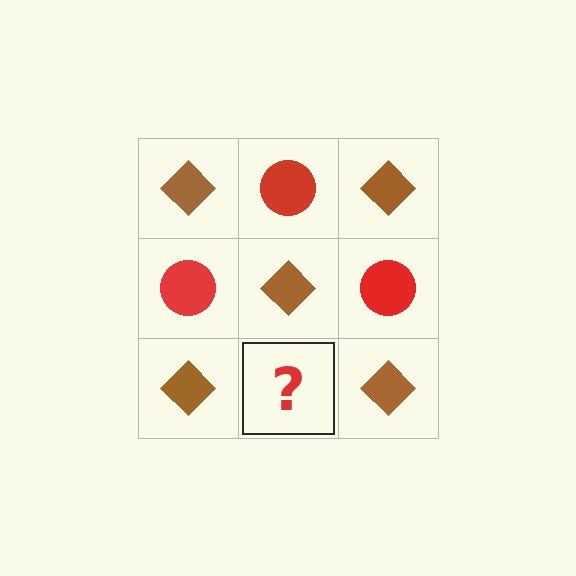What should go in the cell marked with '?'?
The missing cell should contain a red circle.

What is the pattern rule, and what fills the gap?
The rule is that it alternates brown diamond and red circle in a checkerboard pattern. The gap should be filled with a red circle.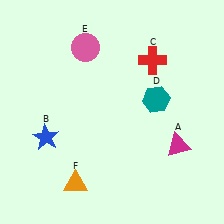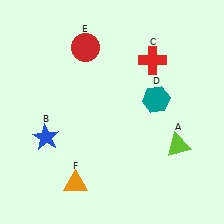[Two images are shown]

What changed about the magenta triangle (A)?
In Image 1, A is magenta. In Image 2, it changed to lime.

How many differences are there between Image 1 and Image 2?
There are 2 differences between the two images.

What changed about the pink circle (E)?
In Image 1, E is pink. In Image 2, it changed to red.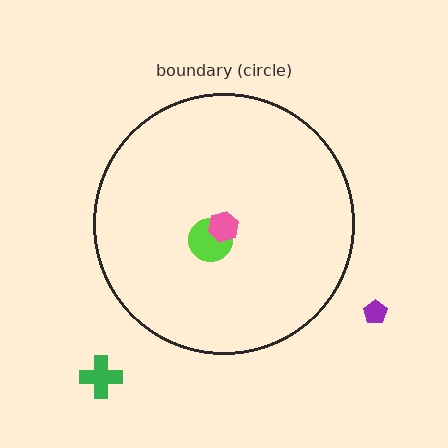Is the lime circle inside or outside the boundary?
Inside.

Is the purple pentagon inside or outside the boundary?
Outside.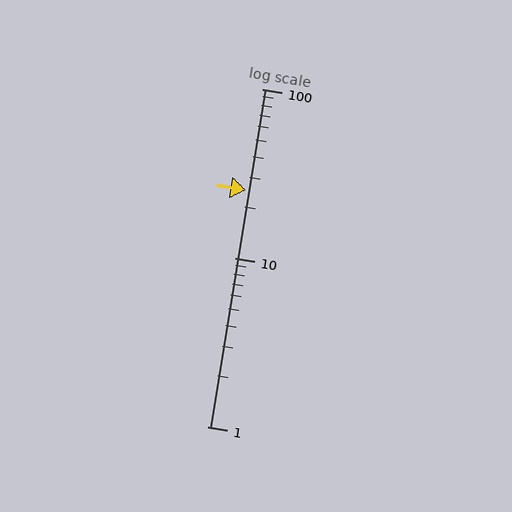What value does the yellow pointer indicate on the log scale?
The pointer indicates approximately 25.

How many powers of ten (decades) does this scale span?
The scale spans 2 decades, from 1 to 100.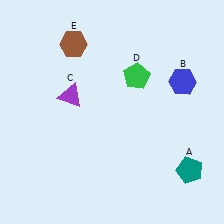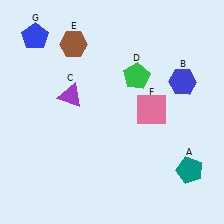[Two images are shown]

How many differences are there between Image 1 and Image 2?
There are 2 differences between the two images.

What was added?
A pink square (F), a blue pentagon (G) were added in Image 2.